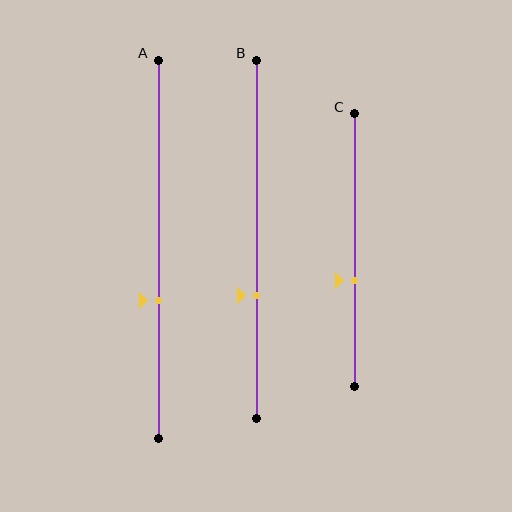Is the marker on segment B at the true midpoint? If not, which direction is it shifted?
No, the marker on segment B is shifted downward by about 16% of the segment length.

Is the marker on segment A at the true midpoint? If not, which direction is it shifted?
No, the marker on segment A is shifted downward by about 13% of the segment length.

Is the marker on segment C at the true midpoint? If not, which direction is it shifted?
No, the marker on segment C is shifted downward by about 11% of the segment length.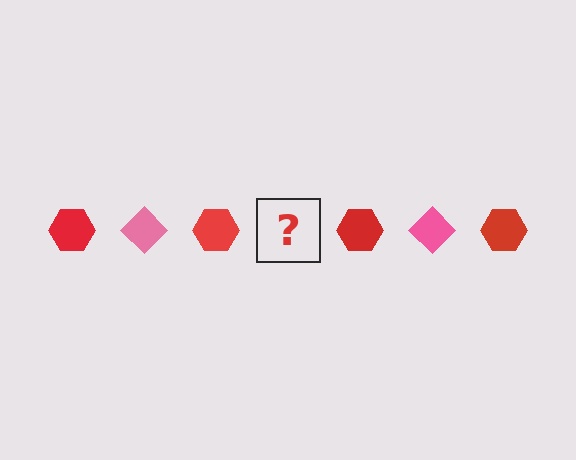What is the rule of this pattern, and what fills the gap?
The rule is that the pattern alternates between red hexagon and pink diamond. The gap should be filled with a pink diamond.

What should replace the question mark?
The question mark should be replaced with a pink diamond.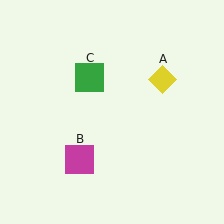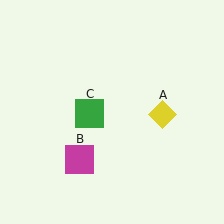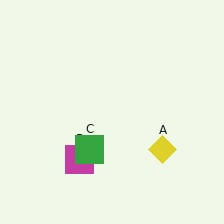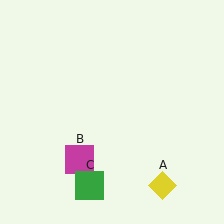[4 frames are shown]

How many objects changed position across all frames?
2 objects changed position: yellow diamond (object A), green square (object C).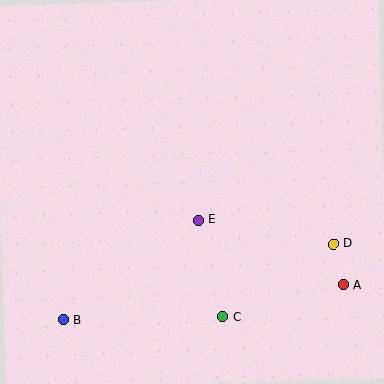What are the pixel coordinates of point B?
Point B is at (63, 320).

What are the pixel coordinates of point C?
Point C is at (223, 317).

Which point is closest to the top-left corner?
Point E is closest to the top-left corner.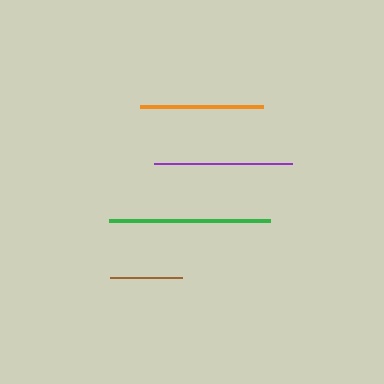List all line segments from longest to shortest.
From longest to shortest: green, purple, orange, brown.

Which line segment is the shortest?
The brown line is the shortest at approximately 72 pixels.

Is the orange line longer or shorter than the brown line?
The orange line is longer than the brown line.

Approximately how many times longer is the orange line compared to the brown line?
The orange line is approximately 1.7 times the length of the brown line.